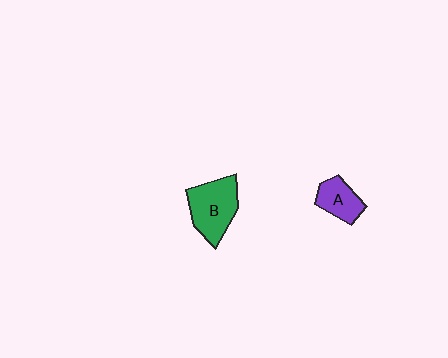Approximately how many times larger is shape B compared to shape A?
Approximately 1.6 times.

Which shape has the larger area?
Shape B (green).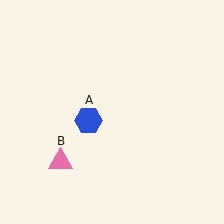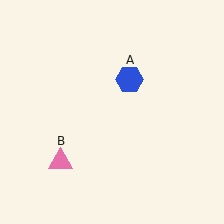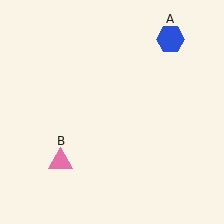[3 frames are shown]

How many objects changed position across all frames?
1 object changed position: blue hexagon (object A).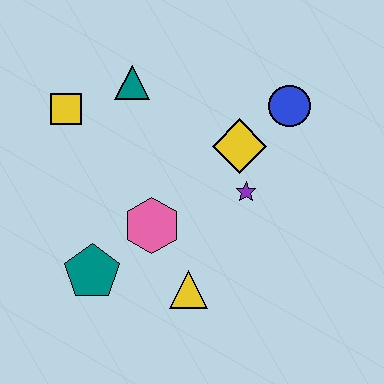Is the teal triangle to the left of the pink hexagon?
Yes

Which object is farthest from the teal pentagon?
The blue circle is farthest from the teal pentagon.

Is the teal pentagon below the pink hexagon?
Yes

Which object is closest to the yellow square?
The teal triangle is closest to the yellow square.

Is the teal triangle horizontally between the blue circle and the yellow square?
Yes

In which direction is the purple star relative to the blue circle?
The purple star is below the blue circle.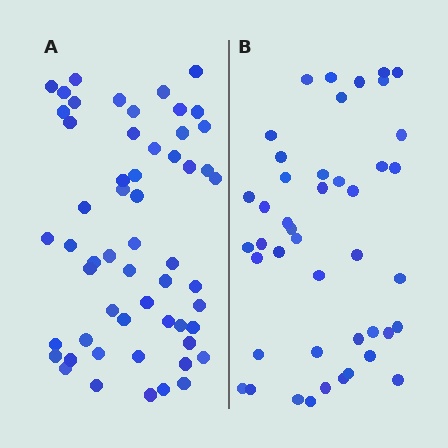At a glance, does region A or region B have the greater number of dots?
Region A (the left region) has more dots.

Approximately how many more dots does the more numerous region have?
Region A has roughly 12 or so more dots than region B.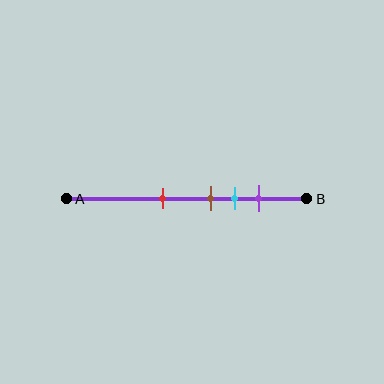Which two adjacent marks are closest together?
The brown and cyan marks are the closest adjacent pair.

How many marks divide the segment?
There are 4 marks dividing the segment.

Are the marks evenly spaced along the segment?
No, the marks are not evenly spaced.